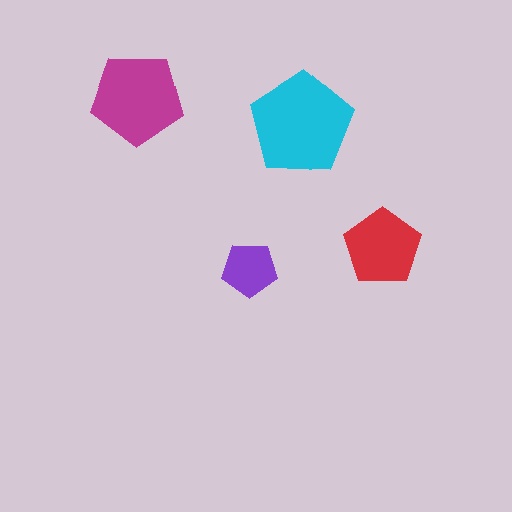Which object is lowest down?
The purple pentagon is bottommost.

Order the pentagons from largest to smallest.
the cyan one, the magenta one, the red one, the purple one.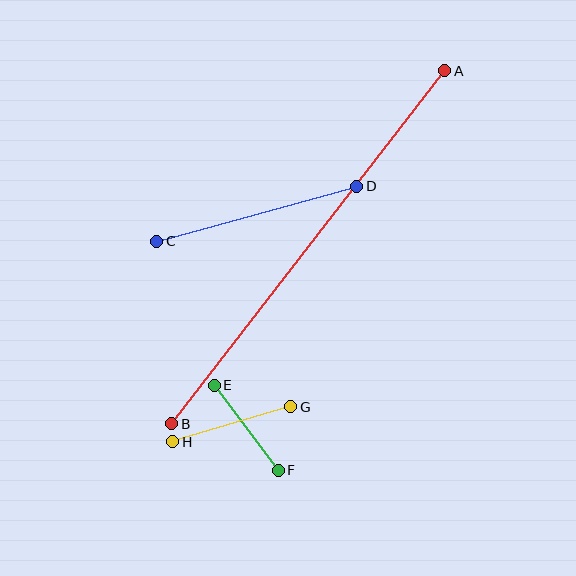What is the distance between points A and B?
The distance is approximately 446 pixels.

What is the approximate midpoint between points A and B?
The midpoint is at approximately (308, 247) pixels.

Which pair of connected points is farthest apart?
Points A and B are farthest apart.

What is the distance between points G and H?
The distance is approximately 123 pixels.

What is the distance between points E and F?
The distance is approximately 107 pixels.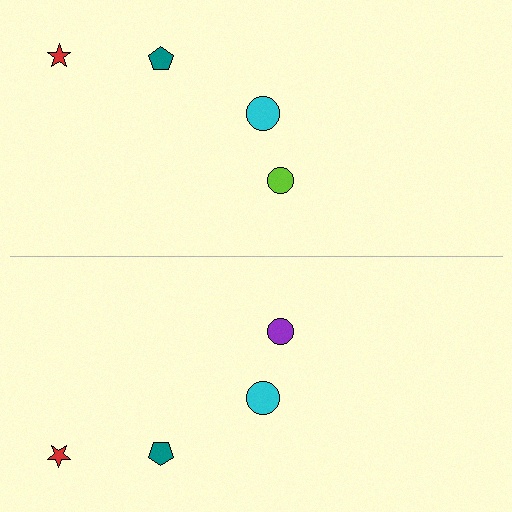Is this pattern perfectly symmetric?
No, the pattern is not perfectly symmetric. The purple circle on the bottom side breaks the symmetry — its mirror counterpart is lime.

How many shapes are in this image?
There are 8 shapes in this image.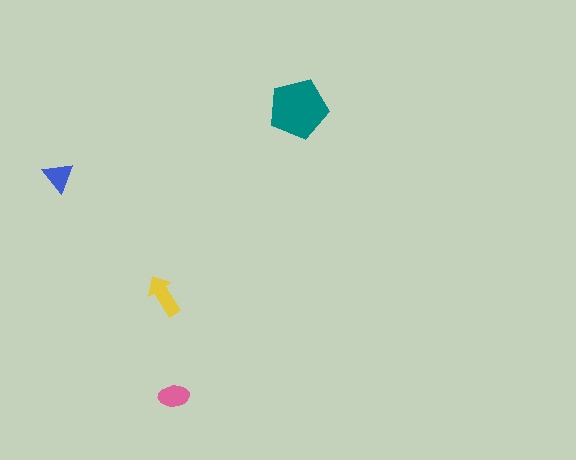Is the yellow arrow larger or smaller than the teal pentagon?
Smaller.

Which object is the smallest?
The blue triangle.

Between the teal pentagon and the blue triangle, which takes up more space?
The teal pentagon.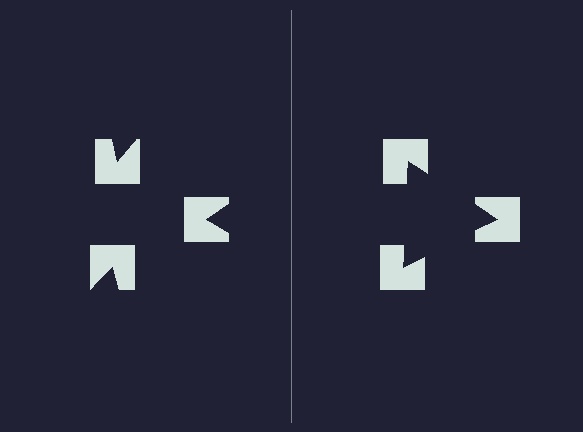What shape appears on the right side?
An illusory triangle.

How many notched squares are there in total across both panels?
6 — 3 on each side.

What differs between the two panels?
The notched squares are positioned identically on both sides; only the wedge orientations differ. On the right they align to a triangle; on the left they are misaligned.